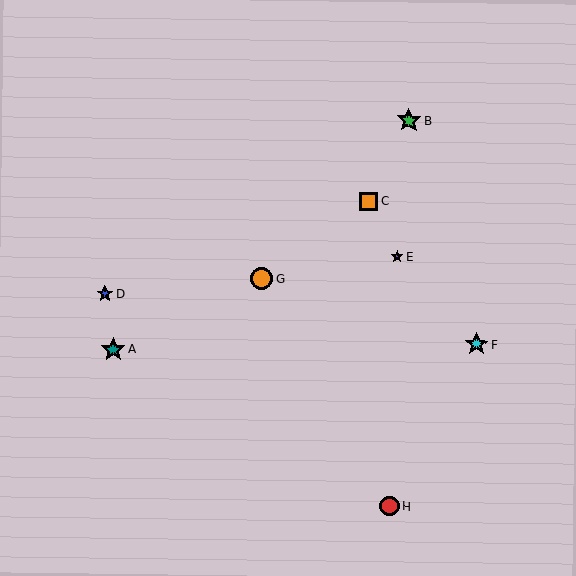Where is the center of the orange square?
The center of the orange square is at (369, 201).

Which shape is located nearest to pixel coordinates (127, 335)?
The teal star (labeled A) at (113, 349) is nearest to that location.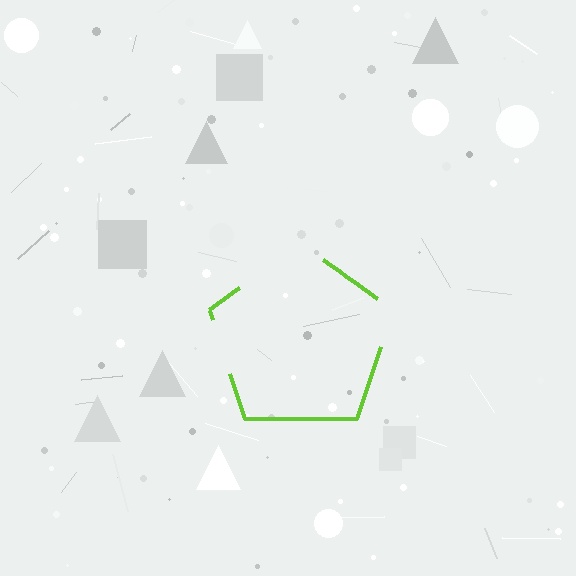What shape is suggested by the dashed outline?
The dashed outline suggests a pentagon.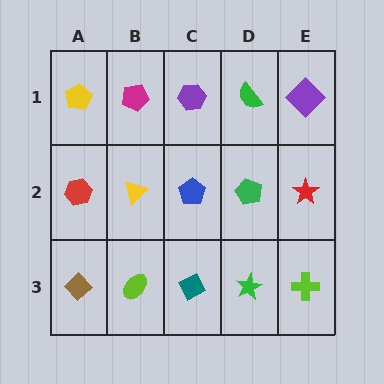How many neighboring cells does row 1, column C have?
3.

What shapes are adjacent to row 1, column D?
A green pentagon (row 2, column D), a purple hexagon (row 1, column C), a purple diamond (row 1, column E).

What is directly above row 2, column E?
A purple diamond.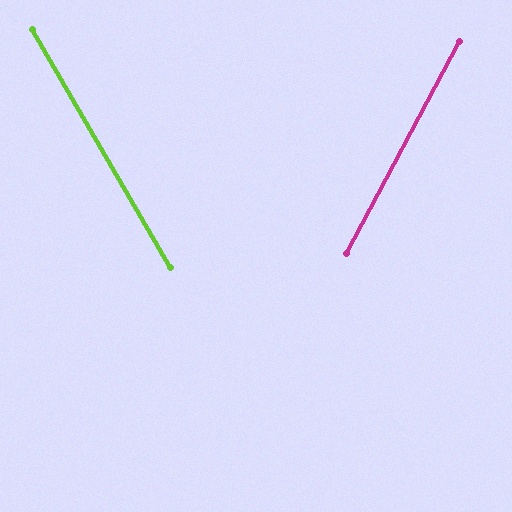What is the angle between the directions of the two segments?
Approximately 58 degrees.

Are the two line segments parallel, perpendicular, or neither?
Neither parallel nor perpendicular — they differ by about 58°.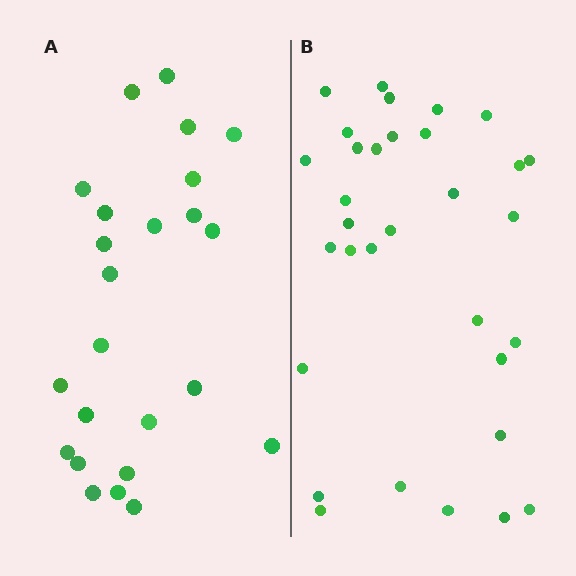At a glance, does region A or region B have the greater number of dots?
Region B (the right region) has more dots.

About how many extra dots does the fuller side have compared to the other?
Region B has roughly 8 or so more dots than region A.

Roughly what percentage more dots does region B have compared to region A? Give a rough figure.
About 35% more.